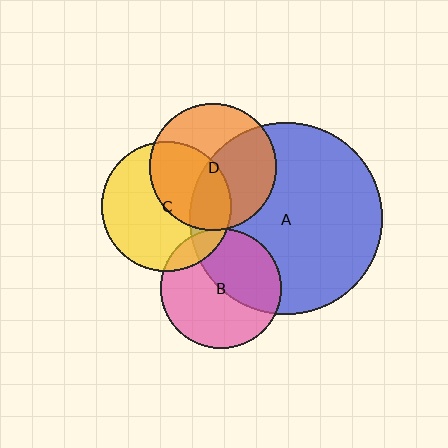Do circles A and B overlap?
Yes.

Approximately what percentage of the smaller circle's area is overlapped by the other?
Approximately 45%.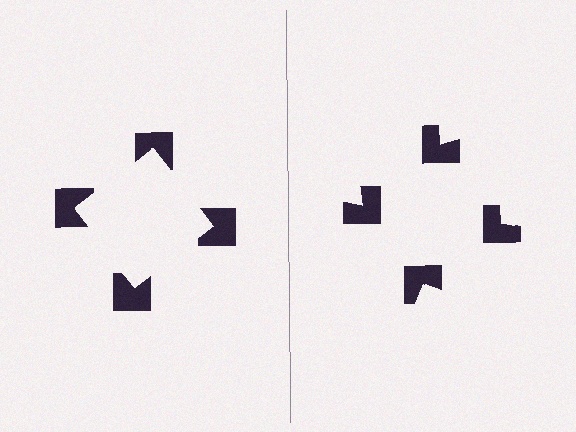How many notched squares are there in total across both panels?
8 — 4 on each side.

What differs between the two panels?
The notched squares are positioned identically on both sides; only the wedge orientations differ. On the left they align to a square; on the right they are misaligned.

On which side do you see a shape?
An illusory square appears on the left side. On the right side the wedge cuts are rotated, so no coherent shape forms.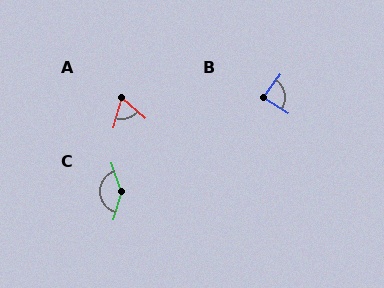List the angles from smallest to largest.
A (65°), B (86°), C (146°).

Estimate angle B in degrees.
Approximately 86 degrees.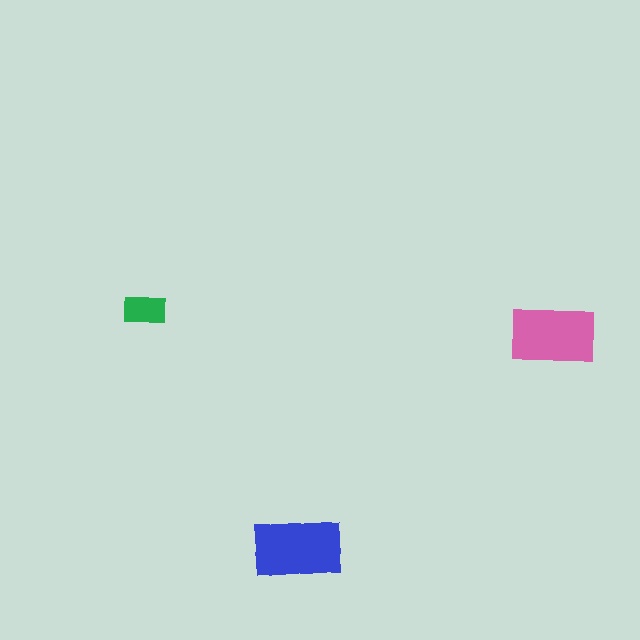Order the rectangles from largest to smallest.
the blue one, the pink one, the green one.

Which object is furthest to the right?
The pink rectangle is rightmost.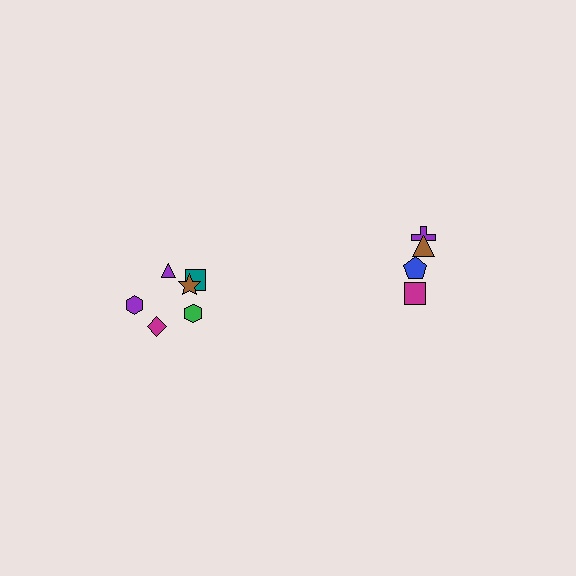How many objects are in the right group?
There are 4 objects.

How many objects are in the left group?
There are 6 objects.